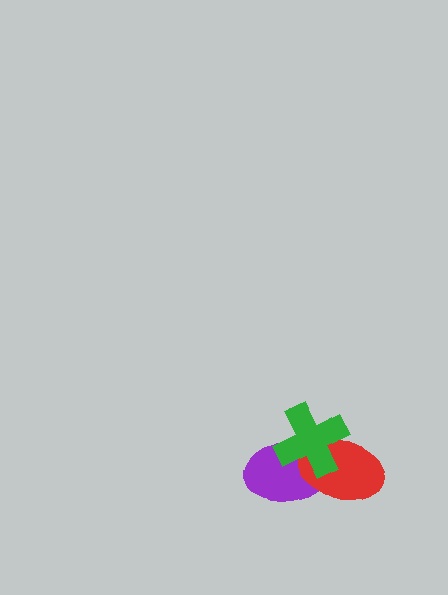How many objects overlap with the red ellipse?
2 objects overlap with the red ellipse.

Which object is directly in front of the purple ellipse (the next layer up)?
The red ellipse is directly in front of the purple ellipse.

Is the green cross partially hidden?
No, no other shape covers it.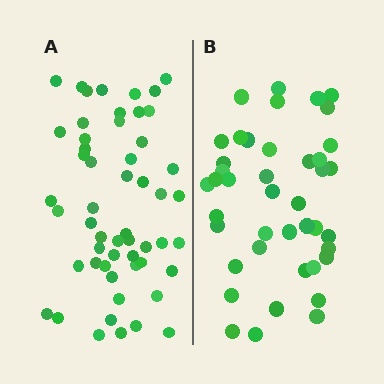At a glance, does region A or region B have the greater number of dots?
Region A (the left region) has more dots.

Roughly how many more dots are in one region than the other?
Region A has roughly 12 or so more dots than region B.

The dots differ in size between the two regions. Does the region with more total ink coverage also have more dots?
No. Region B has more total ink coverage because its dots are larger, but region A actually contains more individual dots. Total area can be misleading — the number of items is what matters here.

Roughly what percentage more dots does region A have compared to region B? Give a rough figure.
About 30% more.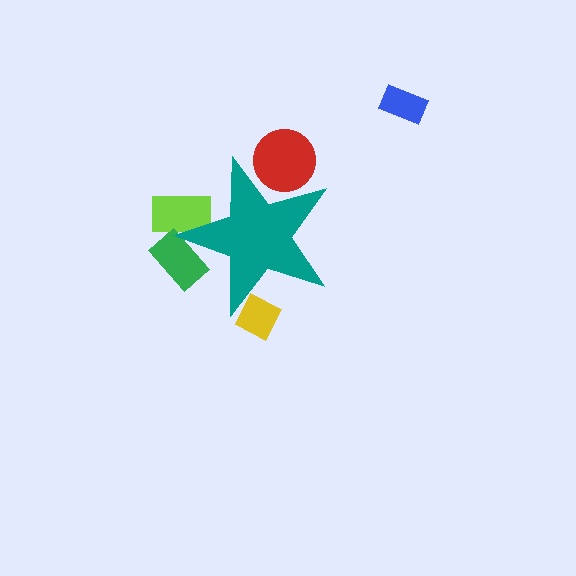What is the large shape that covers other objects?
A teal star.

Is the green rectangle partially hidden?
Yes, the green rectangle is partially hidden behind the teal star.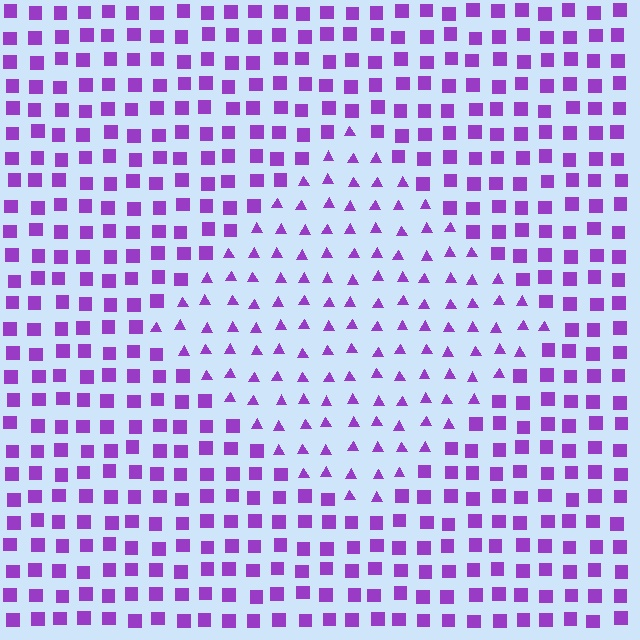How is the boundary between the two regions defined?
The boundary is defined by a change in element shape: triangles inside vs. squares outside. All elements share the same color and spacing.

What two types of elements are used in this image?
The image uses triangles inside the diamond region and squares outside it.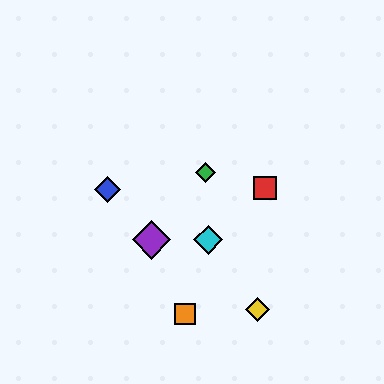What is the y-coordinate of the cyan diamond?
The cyan diamond is at y≈240.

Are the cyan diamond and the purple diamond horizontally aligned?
Yes, both are at y≈240.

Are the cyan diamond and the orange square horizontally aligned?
No, the cyan diamond is at y≈240 and the orange square is at y≈314.